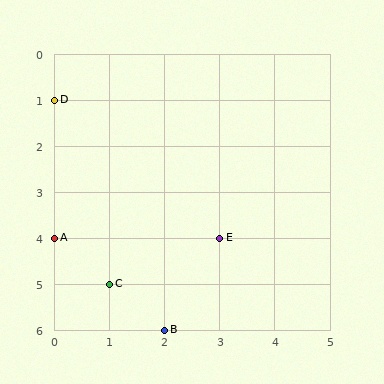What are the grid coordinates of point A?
Point A is at grid coordinates (0, 4).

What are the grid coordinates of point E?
Point E is at grid coordinates (3, 4).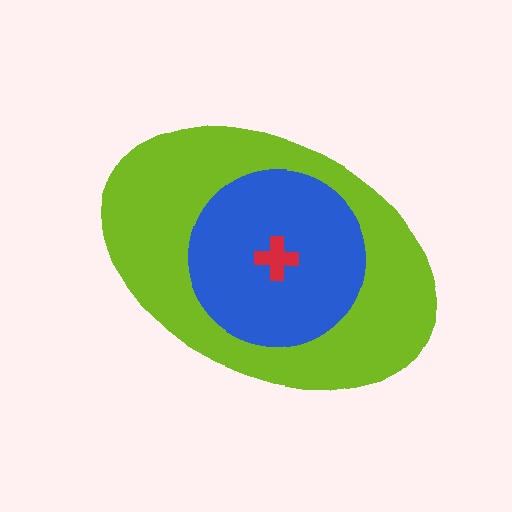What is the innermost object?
The red cross.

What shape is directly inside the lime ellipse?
The blue circle.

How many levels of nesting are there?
3.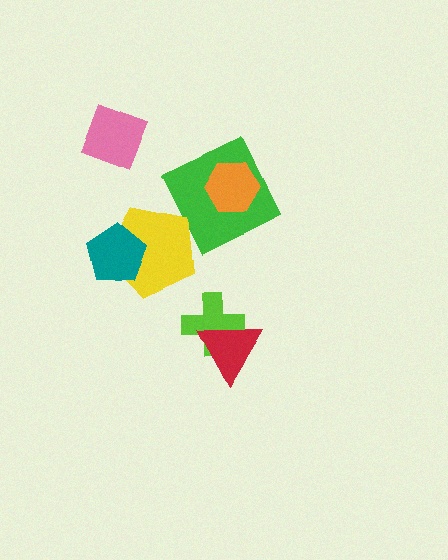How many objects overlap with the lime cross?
1 object overlaps with the lime cross.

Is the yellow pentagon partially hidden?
Yes, it is partially covered by another shape.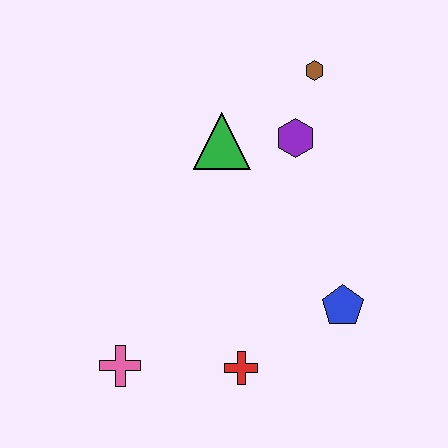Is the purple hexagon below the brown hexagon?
Yes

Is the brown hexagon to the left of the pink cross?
No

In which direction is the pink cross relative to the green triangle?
The pink cross is below the green triangle.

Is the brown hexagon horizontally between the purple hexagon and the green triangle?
No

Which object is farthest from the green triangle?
The pink cross is farthest from the green triangle.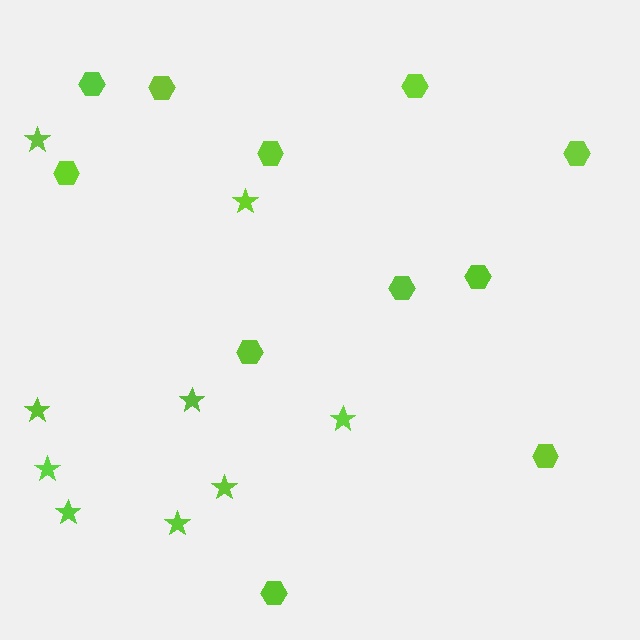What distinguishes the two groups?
There are 2 groups: one group of stars (9) and one group of hexagons (11).